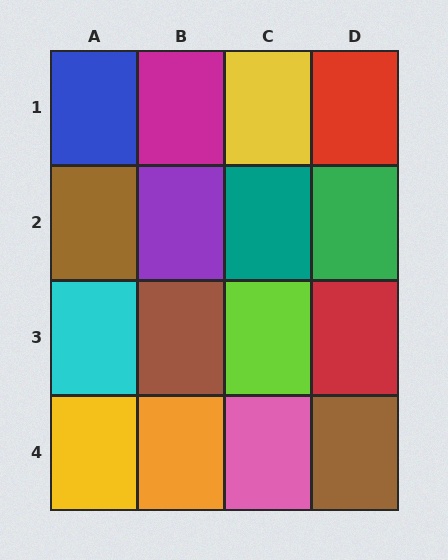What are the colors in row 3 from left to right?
Cyan, brown, lime, red.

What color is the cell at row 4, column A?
Yellow.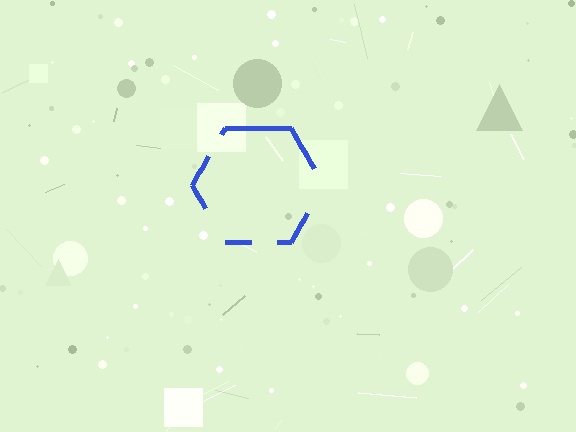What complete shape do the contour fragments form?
The contour fragments form a hexagon.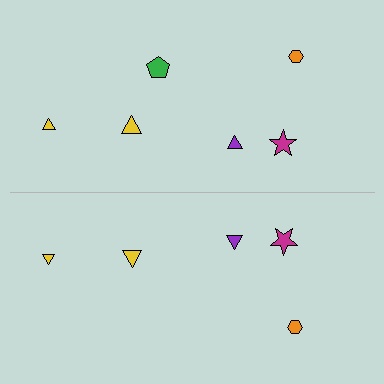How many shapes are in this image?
There are 11 shapes in this image.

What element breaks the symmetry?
A green pentagon is missing from the bottom side.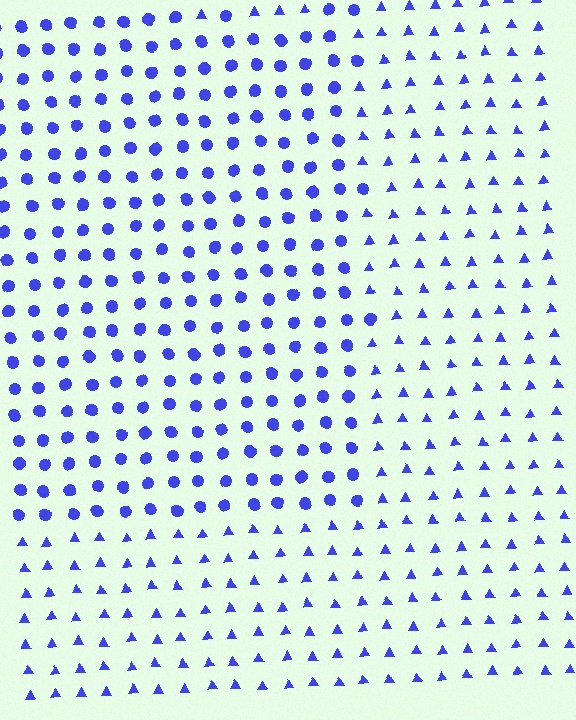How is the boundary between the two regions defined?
The boundary is defined by a change in element shape: circles inside vs. triangles outside. All elements share the same color and spacing.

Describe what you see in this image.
The image is filled with small blue elements arranged in a uniform grid. A rectangle-shaped region contains circles, while the surrounding area contains triangles. The boundary is defined purely by the change in element shape.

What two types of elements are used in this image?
The image uses circles inside the rectangle region and triangles outside it.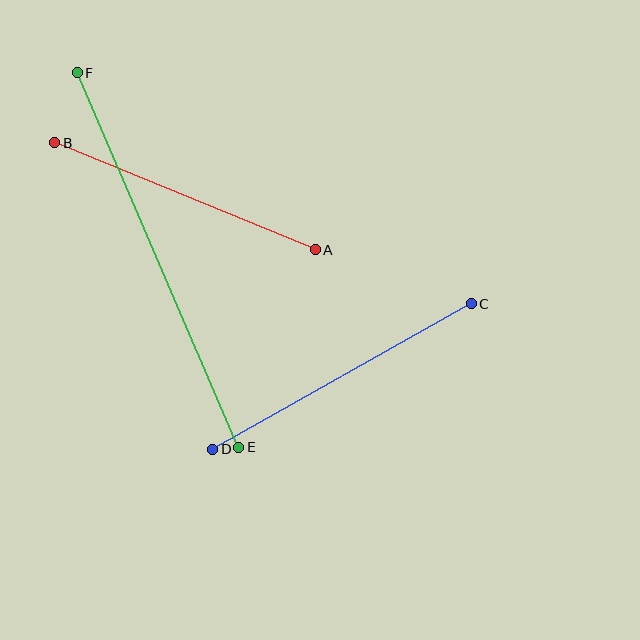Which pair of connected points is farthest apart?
Points E and F are farthest apart.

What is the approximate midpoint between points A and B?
The midpoint is at approximately (185, 196) pixels.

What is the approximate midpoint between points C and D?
The midpoint is at approximately (342, 376) pixels.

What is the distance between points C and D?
The distance is approximately 297 pixels.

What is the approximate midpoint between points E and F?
The midpoint is at approximately (158, 260) pixels.